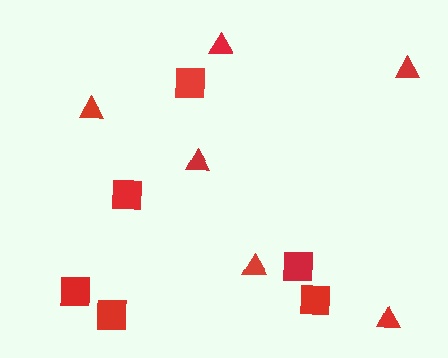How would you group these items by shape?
There are 2 groups: one group of squares (6) and one group of triangles (6).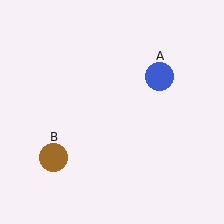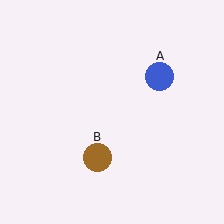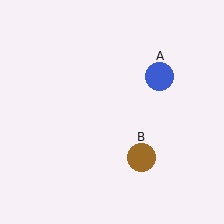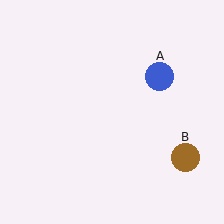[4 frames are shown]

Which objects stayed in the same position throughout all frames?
Blue circle (object A) remained stationary.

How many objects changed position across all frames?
1 object changed position: brown circle (object B).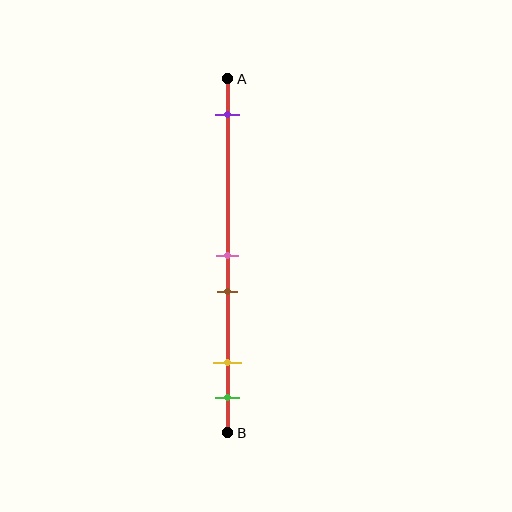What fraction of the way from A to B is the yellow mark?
The yellow mark is approximately 80% (0.8) of the way from A to B.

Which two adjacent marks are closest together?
The pink and brown marks are the closest adjacent pair.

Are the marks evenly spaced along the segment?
No, the marks are not evenly spaced.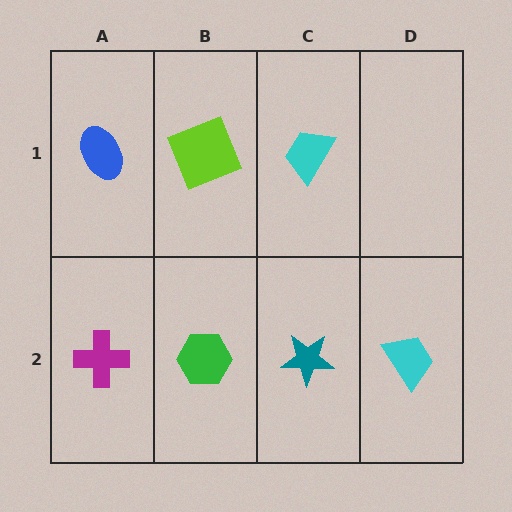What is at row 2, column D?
A cyan trapezoid.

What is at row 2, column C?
A teal star.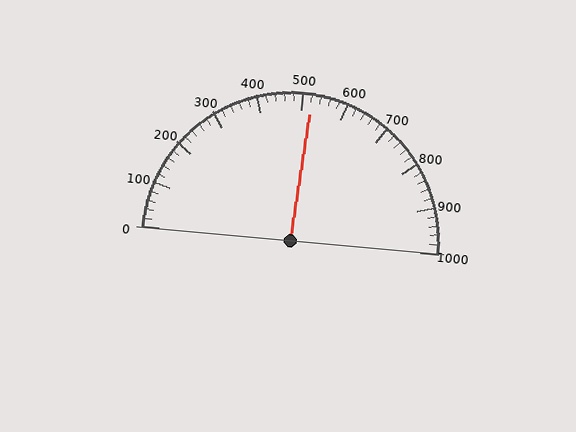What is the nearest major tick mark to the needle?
The nearest major tick mark is 500.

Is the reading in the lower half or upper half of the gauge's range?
The reading is in the upper half of the range (0 to 1000).